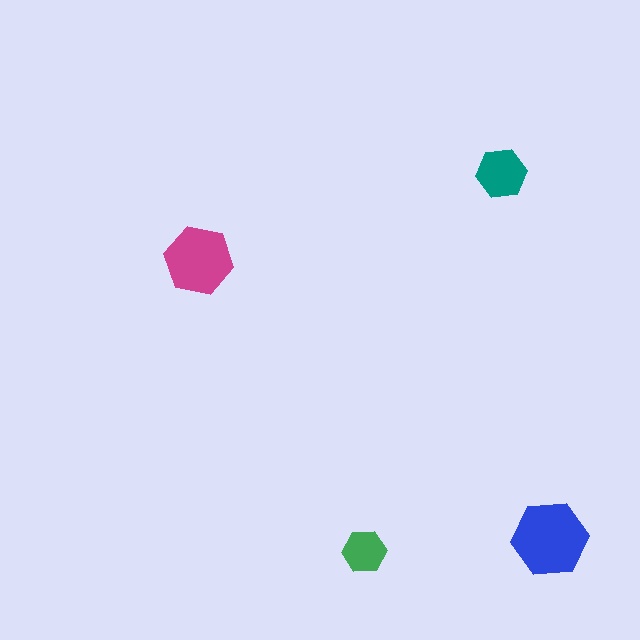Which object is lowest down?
The green hexagon is bottommost.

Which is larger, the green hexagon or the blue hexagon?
The blue one.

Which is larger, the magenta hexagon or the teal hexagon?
The magenta one.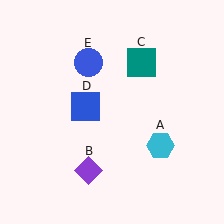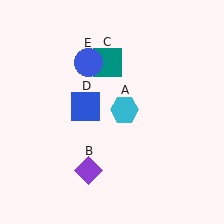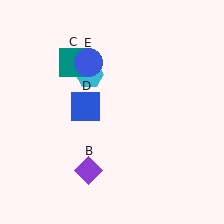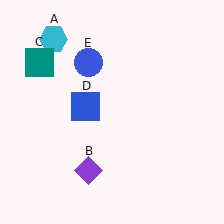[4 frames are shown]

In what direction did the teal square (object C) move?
The teal square (object C) moved left.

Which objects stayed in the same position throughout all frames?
Purple diamond (object B) and blue square (object D) and blue circle (object E) remained stationary.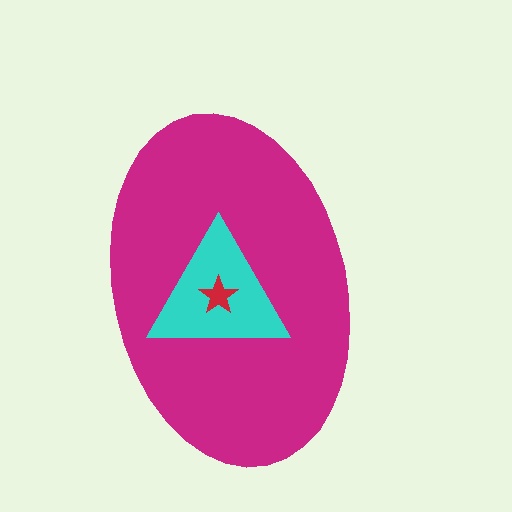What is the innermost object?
The red star.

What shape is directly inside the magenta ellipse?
The cyan triangle.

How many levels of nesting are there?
3.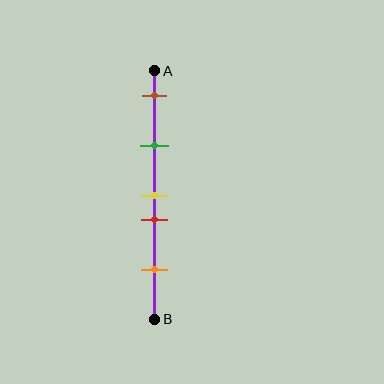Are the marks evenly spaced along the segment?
No, the marks are not evenly spaced.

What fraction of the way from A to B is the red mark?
The red mark is approximately 60% (0.6) of the way from A to B.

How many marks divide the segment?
There are 5 marks dividing the segment.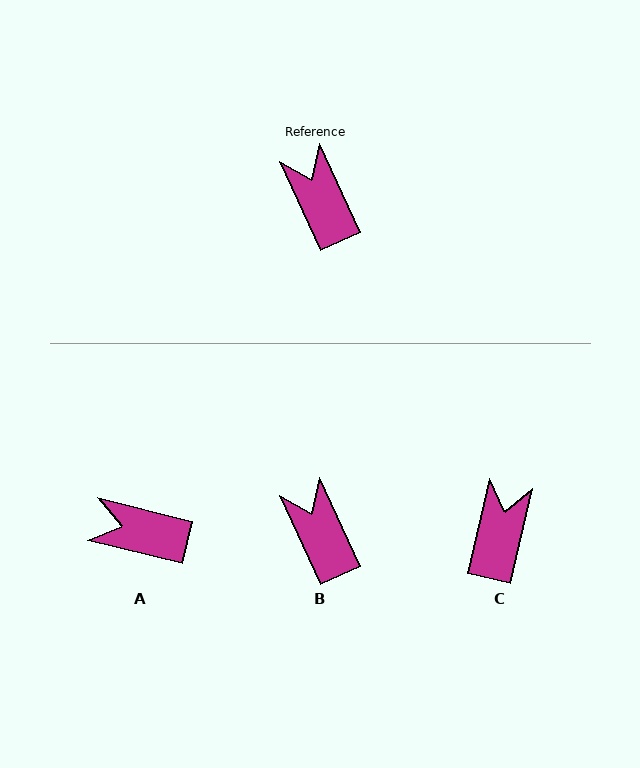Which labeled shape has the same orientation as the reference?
B.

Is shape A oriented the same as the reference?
No, it is off by about 52 degrees.